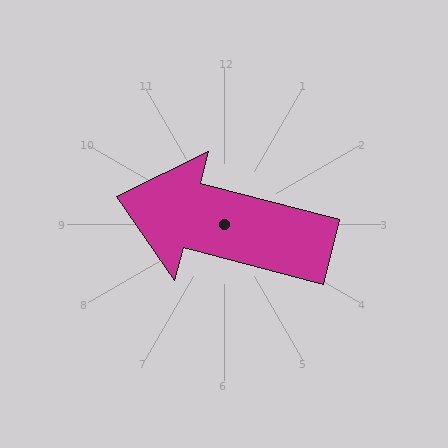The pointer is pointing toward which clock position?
Roughly 9 o'clock.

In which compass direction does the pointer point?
West.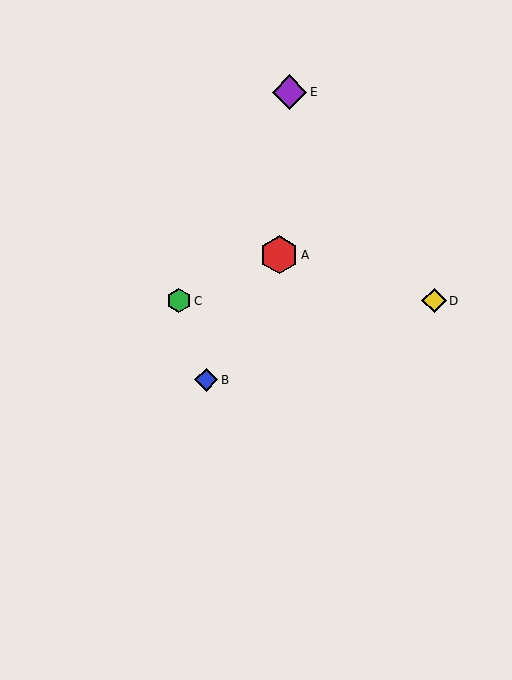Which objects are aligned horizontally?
Objects C, D are aligned horizontally.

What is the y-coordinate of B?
Object B is at y≈380.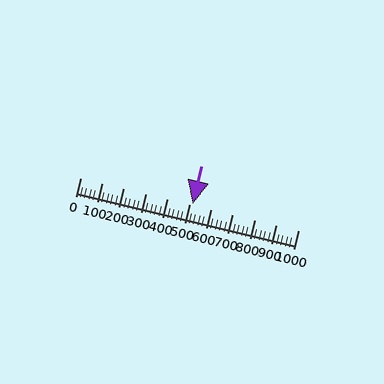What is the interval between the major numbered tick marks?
The major tick marks are spaced 100 units apart.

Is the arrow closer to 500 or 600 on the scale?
The arrow is closer to 500.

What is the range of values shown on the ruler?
The ruler shows values from 0 to 1000.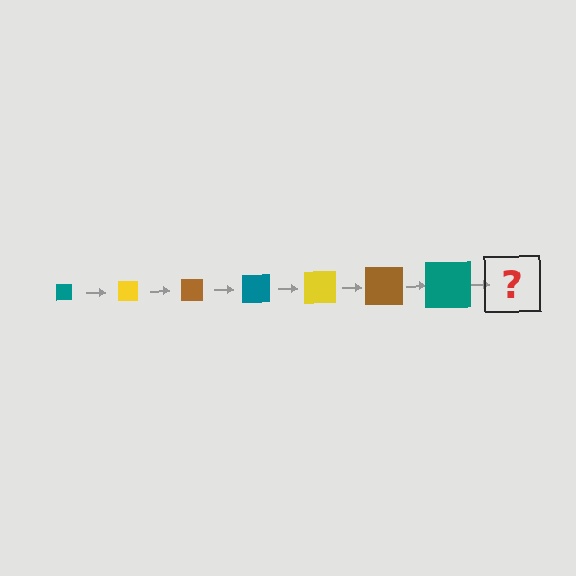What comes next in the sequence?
The next element should be a yellow square, larger than the previous one.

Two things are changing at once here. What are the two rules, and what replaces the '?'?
The two rules are that the square grows larger each step and the color cycles through teal, yellow, and brown. The '?' should be a yellow square, larger than the previous one.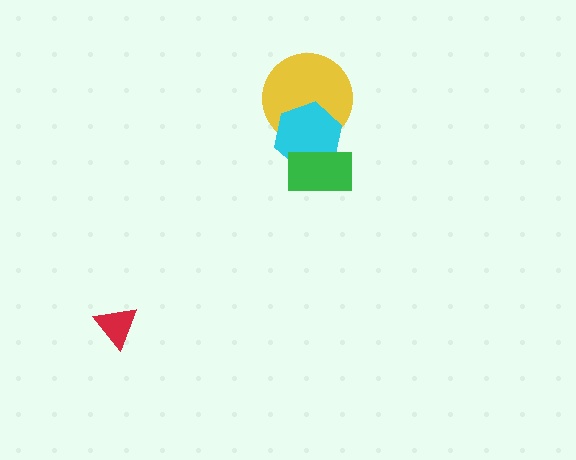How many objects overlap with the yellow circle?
1 object overlaps with the yellow circle.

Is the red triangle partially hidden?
No, no other shape covers it.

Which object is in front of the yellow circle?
The cyan hexagon is in front of the yellow circle.